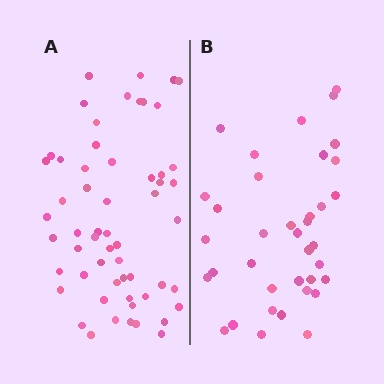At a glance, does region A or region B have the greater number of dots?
Region A (the left region) has more dots.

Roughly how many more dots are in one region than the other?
Region A has approximately 20 more dots than region B.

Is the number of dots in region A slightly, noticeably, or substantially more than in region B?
Region A has substantially more. The ratio is roughly 1.5 to 1.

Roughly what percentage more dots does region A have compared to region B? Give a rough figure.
About 55% more.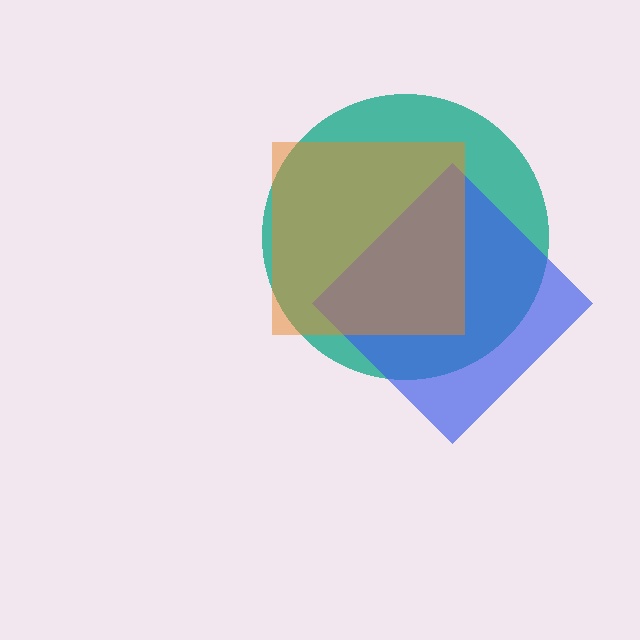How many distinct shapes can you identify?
There are 3 distinct shapes: a teal circle, a blue diamond, an orange square.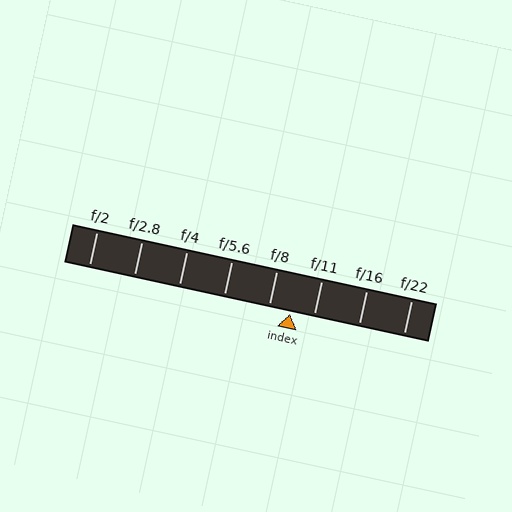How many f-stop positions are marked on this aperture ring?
There are 8 f-stop positions marked.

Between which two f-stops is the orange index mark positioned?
The index mark is between f/8 and f/11.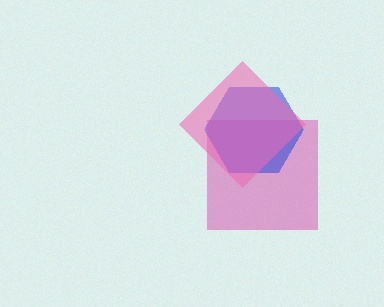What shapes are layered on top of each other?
The layered shapes are: a magenta square, a blue hexagon, a pink diamond.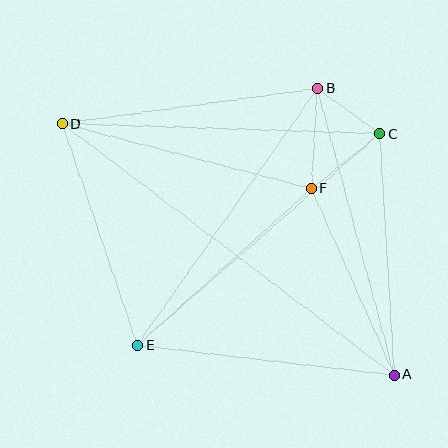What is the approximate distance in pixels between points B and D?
The distance between B and D is approximately 258 pixels.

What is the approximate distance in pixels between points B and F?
The distance between B and F is approximately 101 pixels.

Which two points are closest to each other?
Points B and C are closest to each other.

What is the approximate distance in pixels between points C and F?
The distance between C and F is approximately 88 pixels.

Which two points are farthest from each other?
Points A and D are farthest from each other.